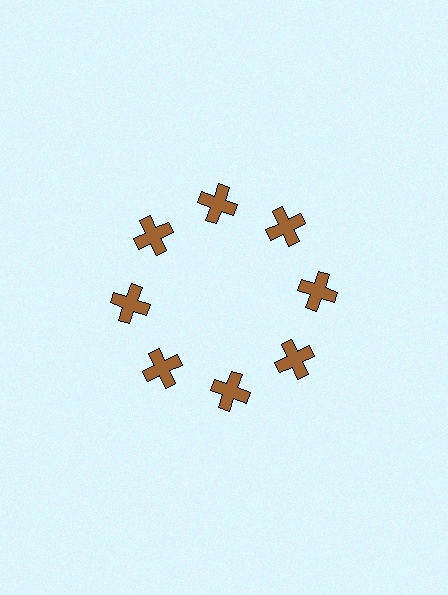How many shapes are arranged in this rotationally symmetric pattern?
There are 8 shapes, arranged in 8 groups of 1.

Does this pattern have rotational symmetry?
Yes, this pattern has 8-fold rotational symmetry. It looks the same after rotating 45 degrees around the center.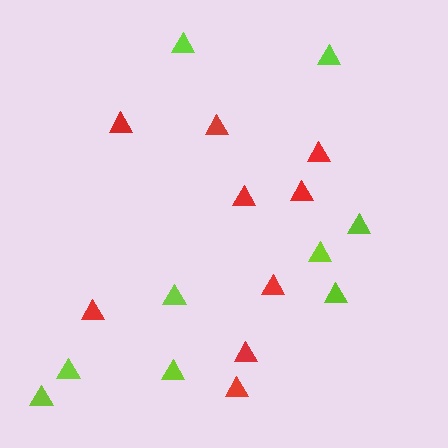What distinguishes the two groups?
There are 2 groups: one group of red triangles (9) and one group of lime triangles (9).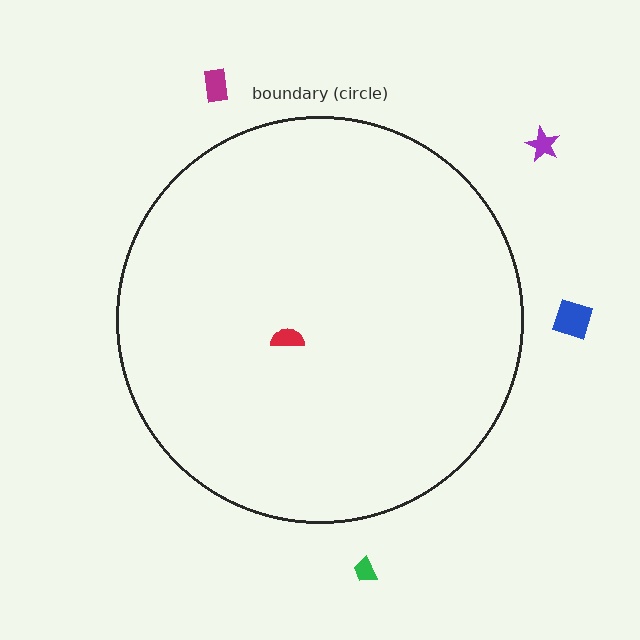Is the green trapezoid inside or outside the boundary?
Outside.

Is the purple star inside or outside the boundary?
Outside.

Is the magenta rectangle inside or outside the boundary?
Outside.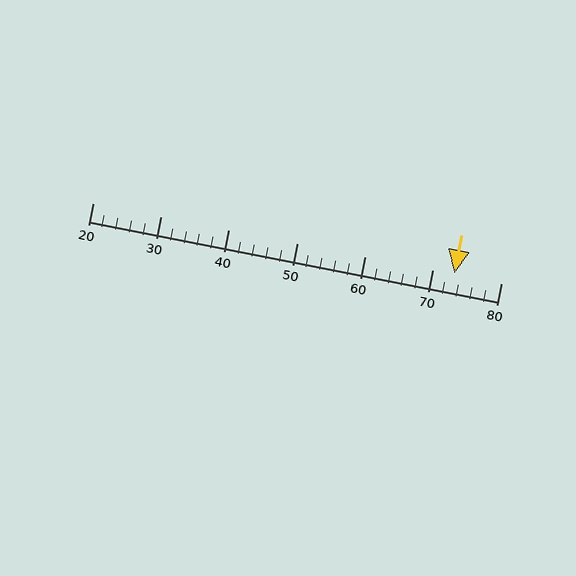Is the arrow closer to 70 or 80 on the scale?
The arrow is closer to 70.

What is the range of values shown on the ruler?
The ruler shows values from 20 to 80.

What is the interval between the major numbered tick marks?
The major tick marks are spaced 10 units apart.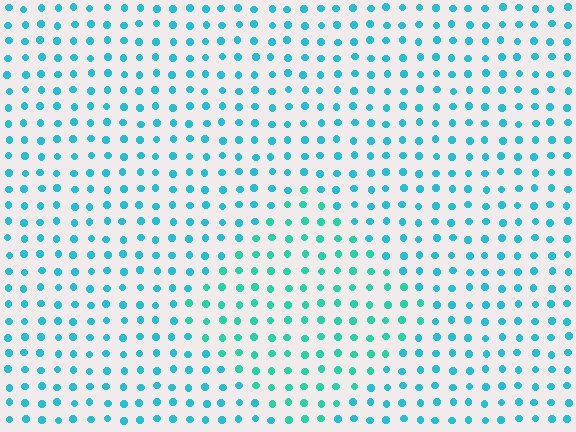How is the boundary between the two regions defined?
The boundary is defined purely by a slight shift in hue (about 24 degrees). Spacing, size, and orientation are identical on both sides.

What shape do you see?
I see a diamond.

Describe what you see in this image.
The image is filled with small cyan elements in a uniform arrangement. A diamond-shaped region is visible where the elements are tinted to a slightly different hue, forming a subtle color boundary.